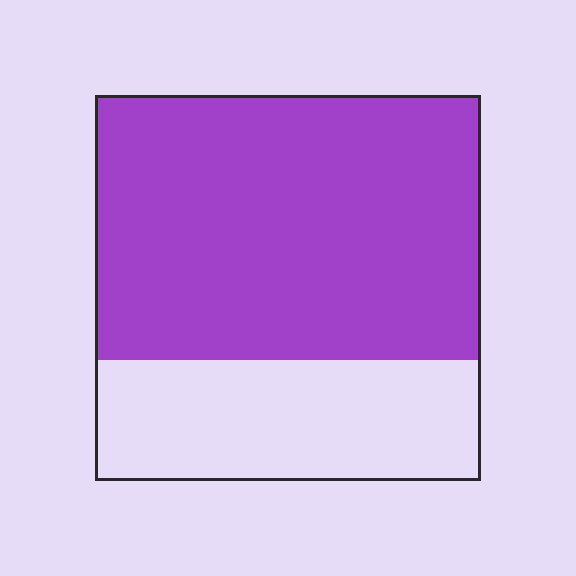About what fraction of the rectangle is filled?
About two thirds (2/3).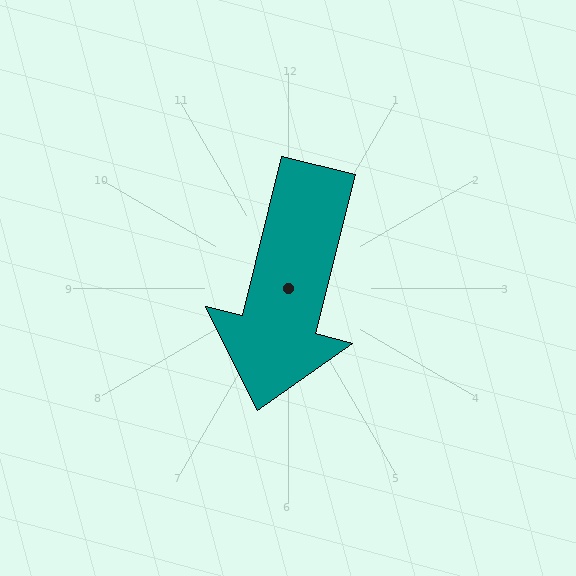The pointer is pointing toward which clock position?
Roughly 6 o'clock.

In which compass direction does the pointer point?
South.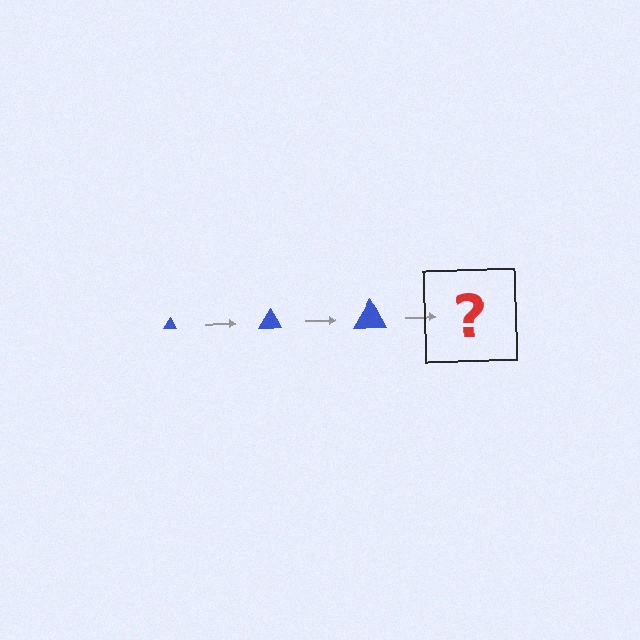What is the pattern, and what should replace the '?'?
The pattern is that the triangle gets progressively larger each step. The '?' should be a blue triangle, larger than the previous one.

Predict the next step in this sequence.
The next step is a blue triangle, larger than the previous one.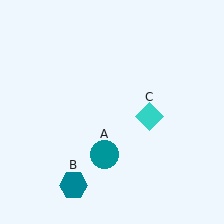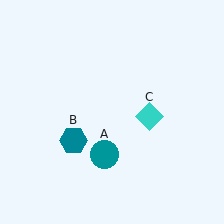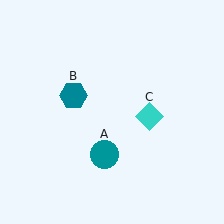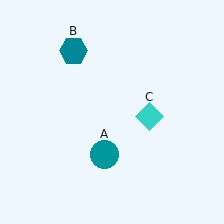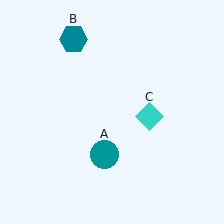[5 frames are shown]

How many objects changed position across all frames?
1 object changed position: teal hexagon (object B).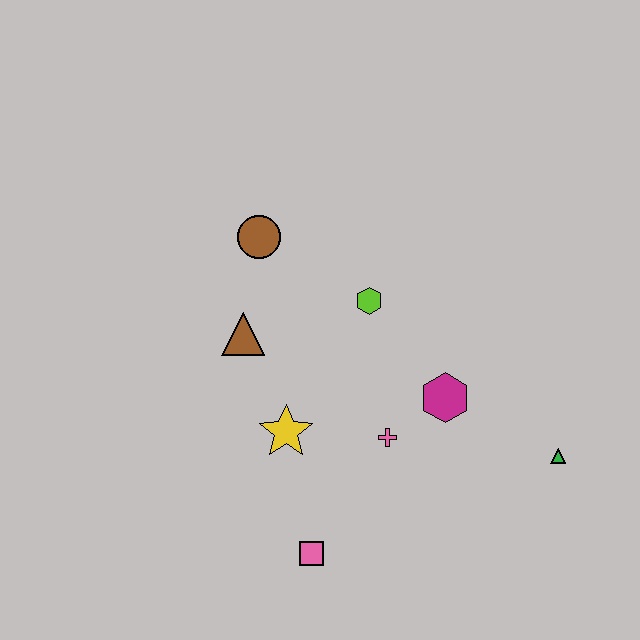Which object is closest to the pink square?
The yellow star is closest to the pink square.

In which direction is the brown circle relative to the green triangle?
The brown circle is to the left of the green triangle.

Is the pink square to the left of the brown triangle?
No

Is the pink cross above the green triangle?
Yes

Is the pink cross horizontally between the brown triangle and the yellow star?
No